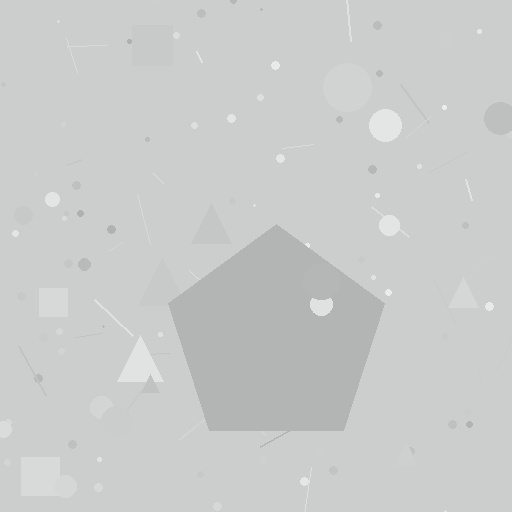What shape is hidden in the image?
A pentagon is hidden in the image.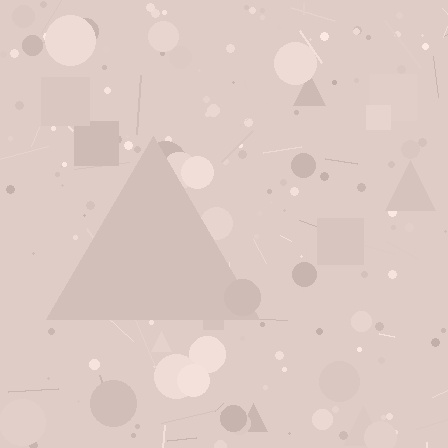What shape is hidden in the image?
A triangle is hidden in the image.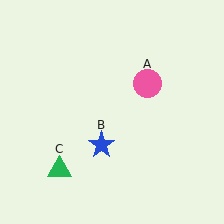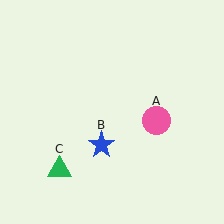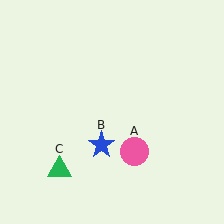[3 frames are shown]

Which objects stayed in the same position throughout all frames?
Blue star (object B) and green triangle (object C) remained stationary.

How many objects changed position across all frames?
1 object changed position: pink circle (object A).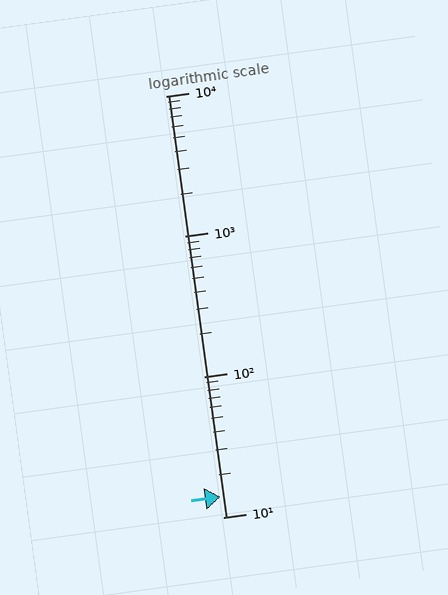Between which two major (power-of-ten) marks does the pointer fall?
The pointer is between 10 and 100.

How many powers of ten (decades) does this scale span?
The scale spans 3 decades, from 10 to 10000.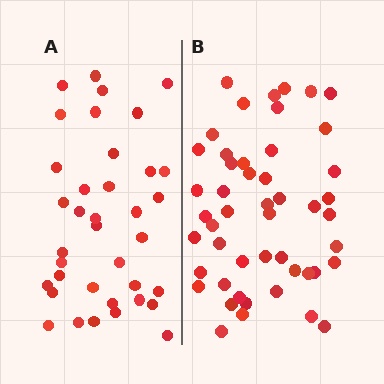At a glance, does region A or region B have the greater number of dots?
Region B (the right region) has more dots.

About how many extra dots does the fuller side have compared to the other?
Region B has roughly 12 or so more dots than region A.